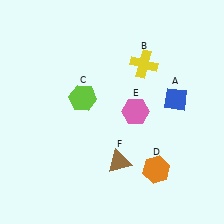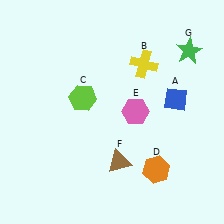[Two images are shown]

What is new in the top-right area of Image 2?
A green star (G) was added in the top-right area of Image 2.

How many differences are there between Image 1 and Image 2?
There is 1 difference between the two images.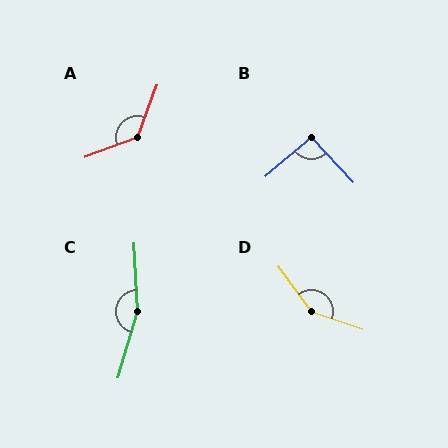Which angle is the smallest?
B, at approximately 93 degrees.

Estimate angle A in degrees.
Approximately 130 degrees.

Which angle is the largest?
C, at approximately 161 degrees.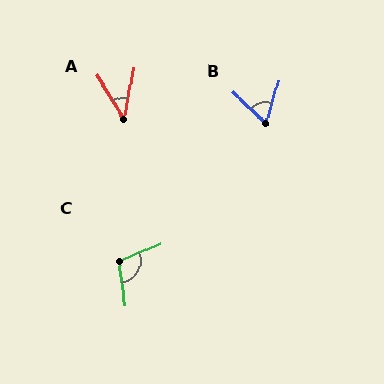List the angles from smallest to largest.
A (43°), B (63°), C (104°).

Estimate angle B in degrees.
Approximately 63 degrees.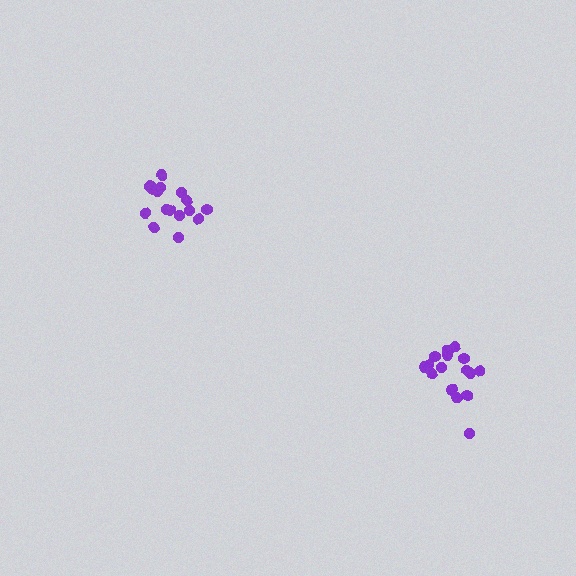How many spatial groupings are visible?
There are 2 spatial groupings.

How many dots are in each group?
Group 1: 16 dots, Group 2: 16 dots (32 total).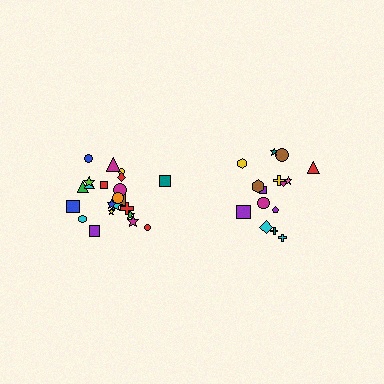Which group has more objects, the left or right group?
The left group.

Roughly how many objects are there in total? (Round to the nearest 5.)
Roughly 35 objects in total.